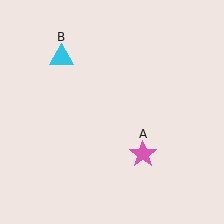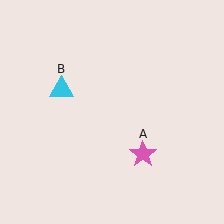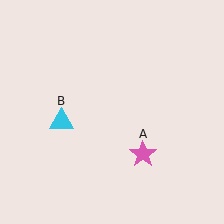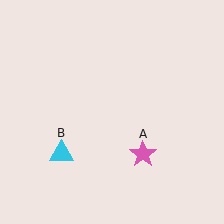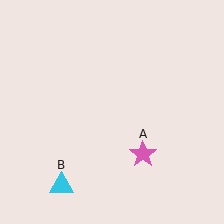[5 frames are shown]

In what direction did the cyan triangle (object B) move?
The cyan triangle (object B) moved down.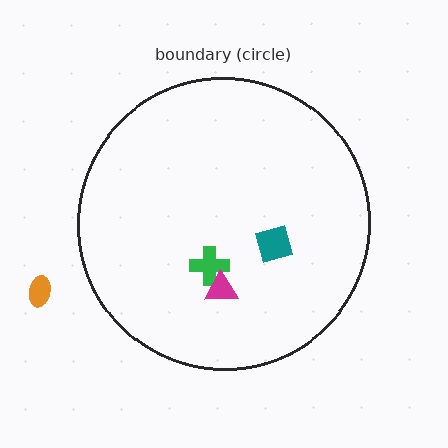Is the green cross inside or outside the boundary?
Inside.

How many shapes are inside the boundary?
3 inside, 1 outside.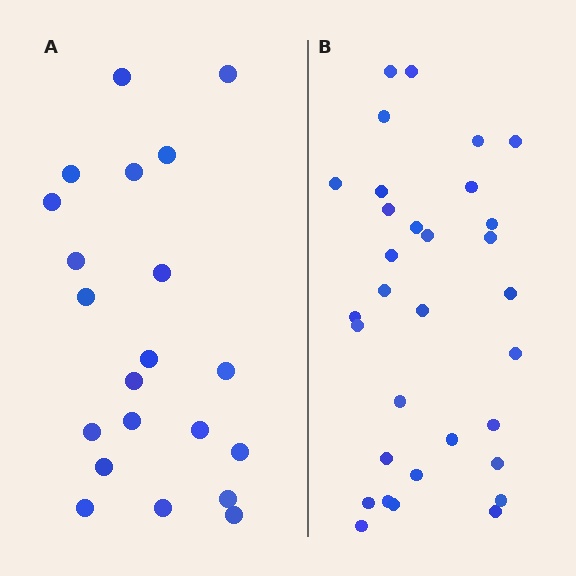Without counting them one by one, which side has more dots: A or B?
Region B (the right region) has more dots.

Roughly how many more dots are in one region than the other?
Region B has roughly 12 or so more dots than region A.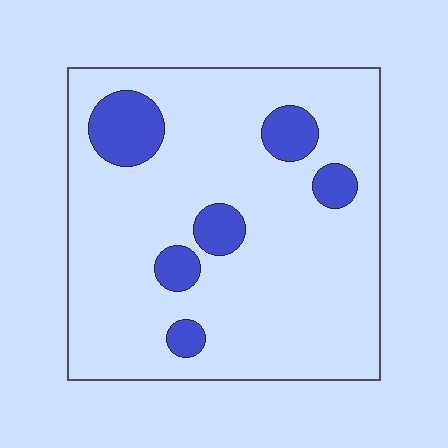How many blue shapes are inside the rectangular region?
6.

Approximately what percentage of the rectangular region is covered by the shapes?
Approximately 15%.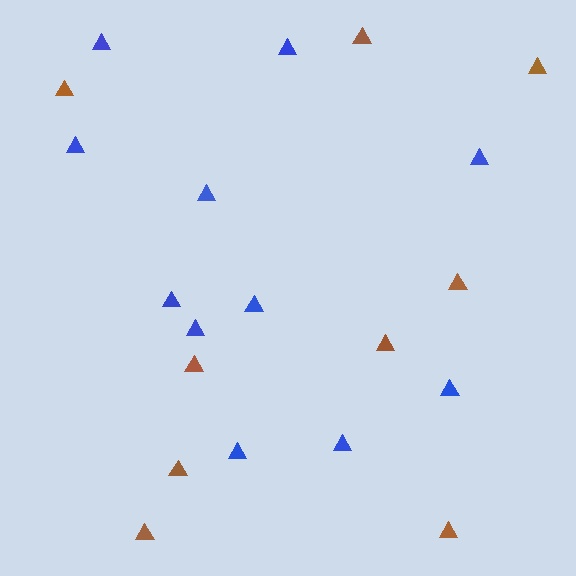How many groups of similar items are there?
There are 2 groups: one group of brown triangles (9) and one group of blue triangles (11).